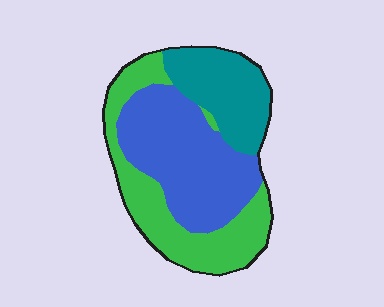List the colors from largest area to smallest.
From largest to smallest: blue, green, teal.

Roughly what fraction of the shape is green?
Green covers roughly 35% of the shape.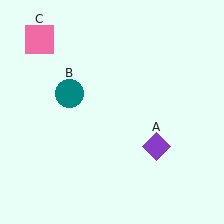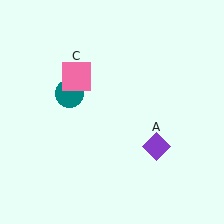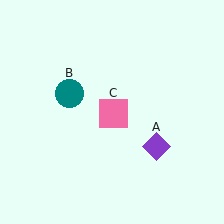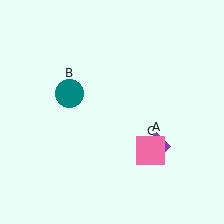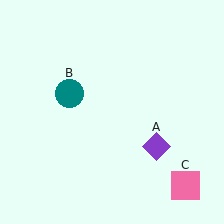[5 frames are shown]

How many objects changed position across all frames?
1 object changed position: pink square (object C).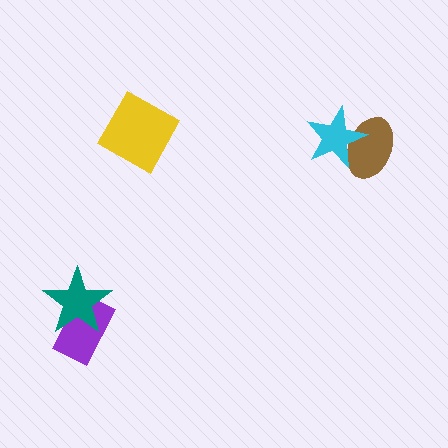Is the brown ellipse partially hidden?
Yes, it is partially covered by another shape.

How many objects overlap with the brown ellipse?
1 object overlaps with the brown ellipse.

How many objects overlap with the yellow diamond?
0 objects overlap with the yellow diamond.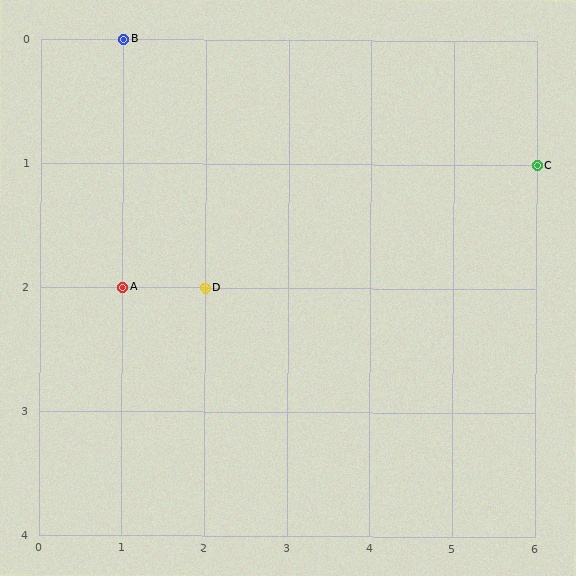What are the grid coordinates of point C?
Point C is at grid coordinates (6, 1).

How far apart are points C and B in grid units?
Points C and B are 5 columns and 1 row apart (about 5.1 grid units diagonally).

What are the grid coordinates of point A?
Point A is at grid coordinates (1, 2).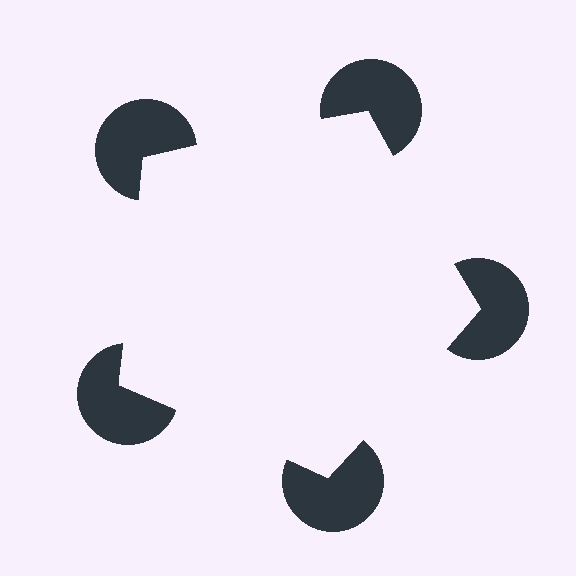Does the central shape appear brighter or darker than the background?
It typically appears slightly brighter than the background, even though no actual brightness change is drawn.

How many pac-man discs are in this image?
There are 5 — one at each vertex of the illusory pentagon.